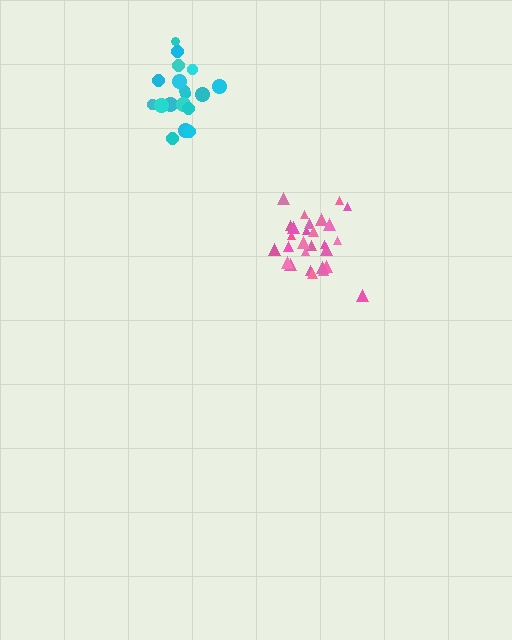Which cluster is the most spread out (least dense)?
Cyan.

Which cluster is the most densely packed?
Pink.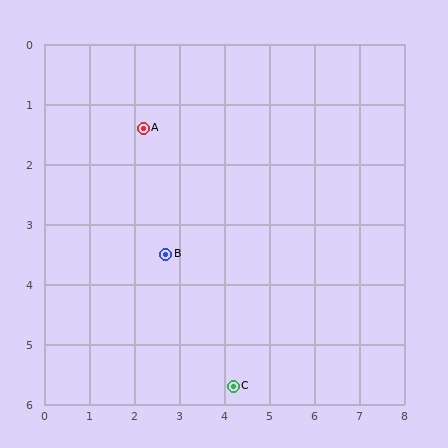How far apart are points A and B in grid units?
Points A and B are about 2.2 grid units apart.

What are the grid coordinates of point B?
Point B is at approximately (2.7, 3.5).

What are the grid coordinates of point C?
Point C is at approximately (4.2, 5.7).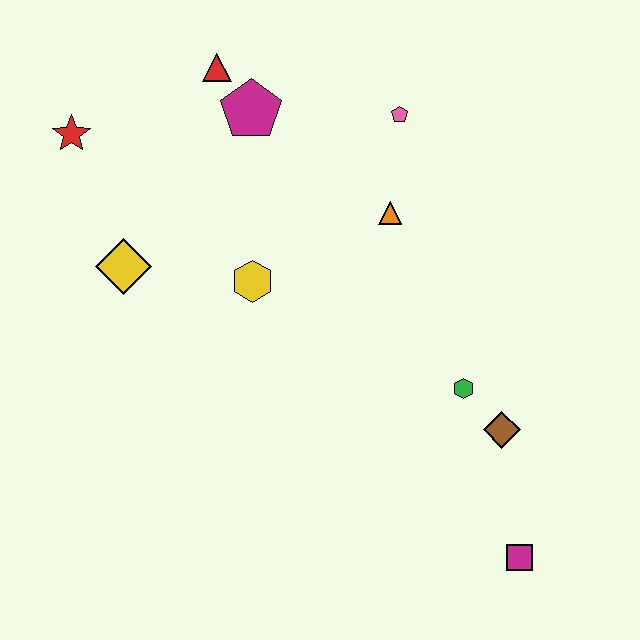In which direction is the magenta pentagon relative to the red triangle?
The magenta pentagon is below the red triangle.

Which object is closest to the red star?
The yellow diamond is closest to the red star.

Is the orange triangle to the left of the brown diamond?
Yes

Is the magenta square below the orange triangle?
Yes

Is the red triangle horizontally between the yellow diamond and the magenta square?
Yes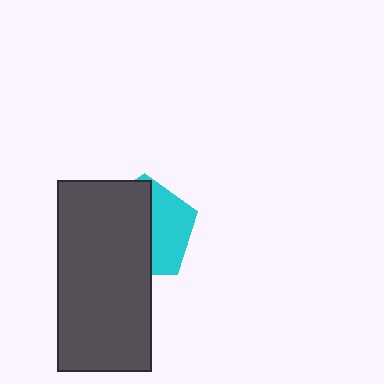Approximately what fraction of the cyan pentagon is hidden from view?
Roughly 59% of the cyan pentagon is hidden behind the dark gray rectangle.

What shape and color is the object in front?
The object in front is a dark gray rectangle.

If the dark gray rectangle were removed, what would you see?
You would see the complete cyan pentagon.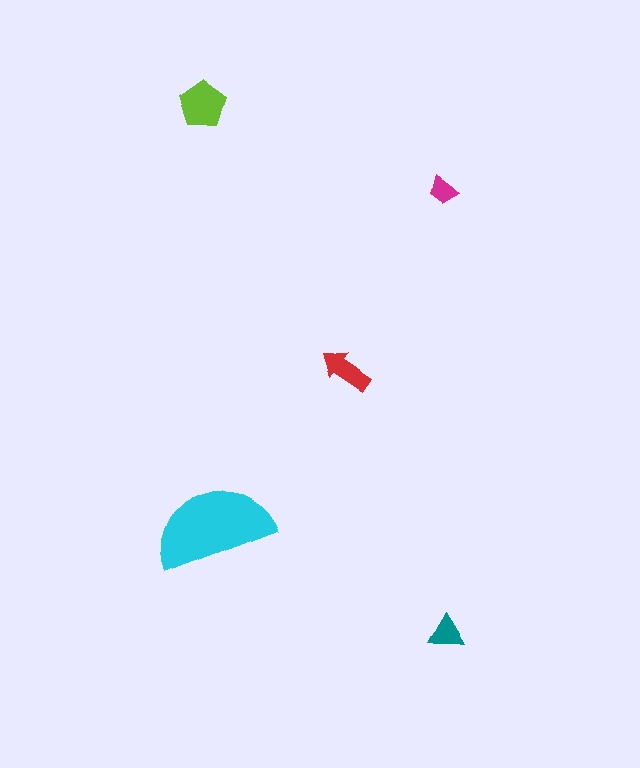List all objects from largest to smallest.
The cyan semicircle, the lime pentagon, the red arrow, the teal triangle, the magenta trapezoid.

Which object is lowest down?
The teal triangle is bottommost.